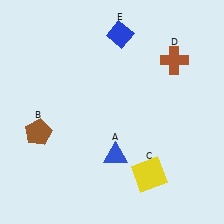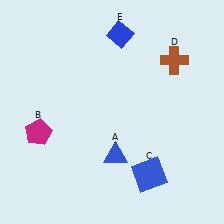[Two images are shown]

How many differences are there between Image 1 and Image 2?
There are 2 differences between the two images.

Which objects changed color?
B changed from brown to magenta. C changed from yellow to blue.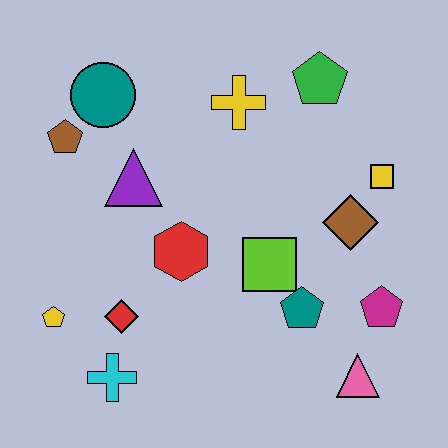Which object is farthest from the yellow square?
The yellow pentagon is farthest from the yellow square.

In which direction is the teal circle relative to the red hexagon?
The teal circle is above the red hexagon.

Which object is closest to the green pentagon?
The yellow cross is closest to the green pentagon.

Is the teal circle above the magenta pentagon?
Yes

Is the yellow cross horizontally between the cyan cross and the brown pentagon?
No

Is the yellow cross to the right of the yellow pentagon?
Yes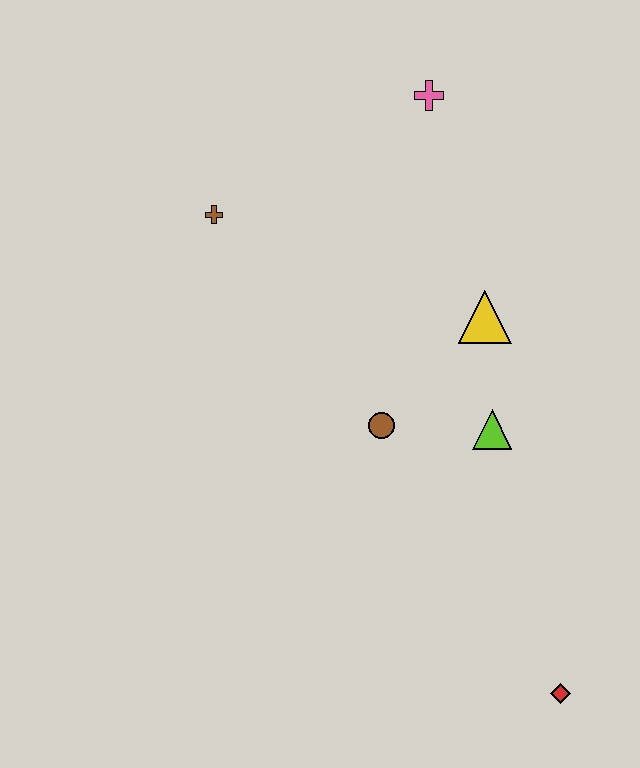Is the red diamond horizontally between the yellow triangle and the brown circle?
No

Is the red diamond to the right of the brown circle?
Yes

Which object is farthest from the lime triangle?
The brown cross is farthest from the lime triangle.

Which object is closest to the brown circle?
The lime triangle is closest to the brown circle.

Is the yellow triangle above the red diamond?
Yes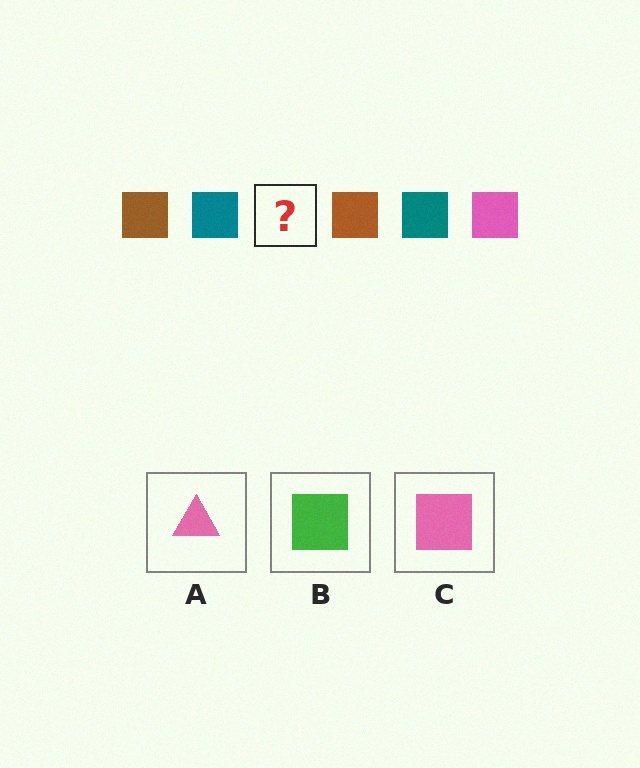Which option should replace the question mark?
Option C.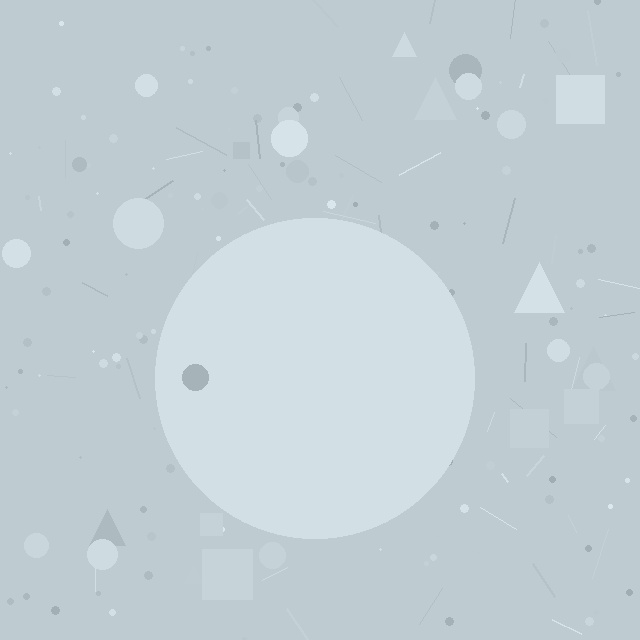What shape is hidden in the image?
A circle is hidden in the image.